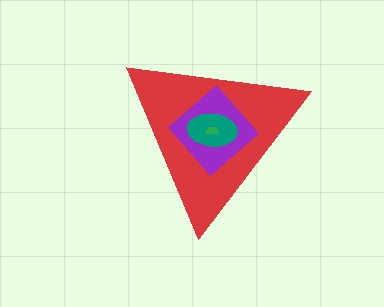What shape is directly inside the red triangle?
The purple diamond.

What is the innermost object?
The green semicircle.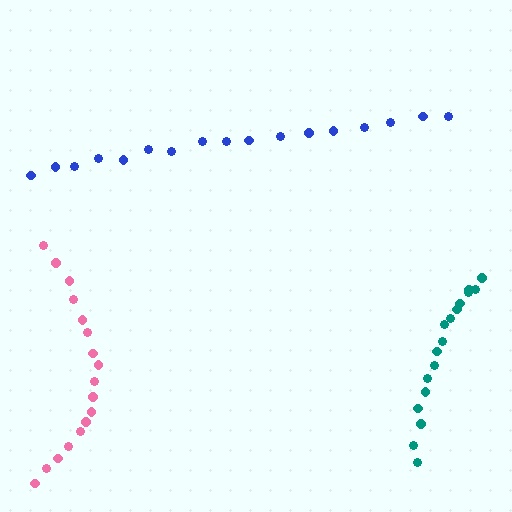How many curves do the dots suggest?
There are 3 distinct paths.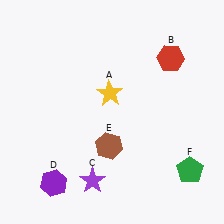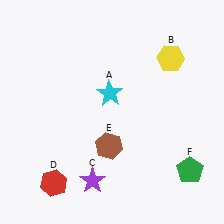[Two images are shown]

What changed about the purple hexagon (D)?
In Image 1, D is purple. In Image 2, it changed to red.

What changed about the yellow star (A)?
In Image 1, A is yellow. In Image 2, it changed to cyan.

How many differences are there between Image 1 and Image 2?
There are 3 differences between the two images.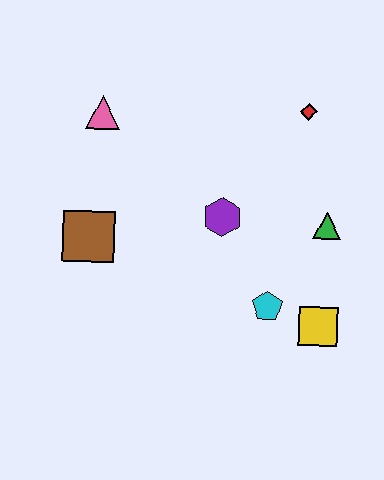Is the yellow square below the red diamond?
Yes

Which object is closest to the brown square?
The pink triangle is closest to the brown square.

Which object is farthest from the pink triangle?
The yellow square is farthest from the pink triangle.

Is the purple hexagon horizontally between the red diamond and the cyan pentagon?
No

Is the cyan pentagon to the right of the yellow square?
No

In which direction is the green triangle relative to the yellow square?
The green triangle is above the yellow square.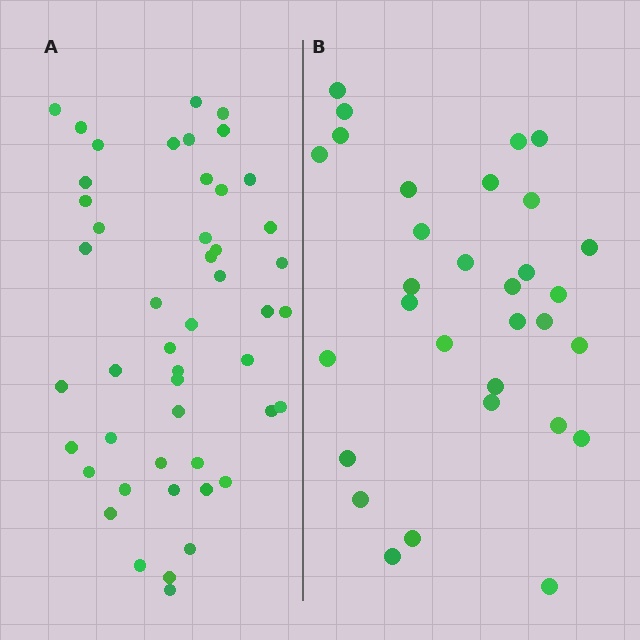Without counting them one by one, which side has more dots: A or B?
Region A (the left region) has more dots.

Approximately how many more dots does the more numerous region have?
Region A has approximately 15 more dots than region B.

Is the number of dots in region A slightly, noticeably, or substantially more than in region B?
Region A has substantially more. The ratio is roughly 1.5 to 1.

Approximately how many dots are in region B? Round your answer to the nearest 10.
About 30 dots. (The exact count is 31, which rounds to 30.)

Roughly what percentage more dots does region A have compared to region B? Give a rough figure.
About 55% more.